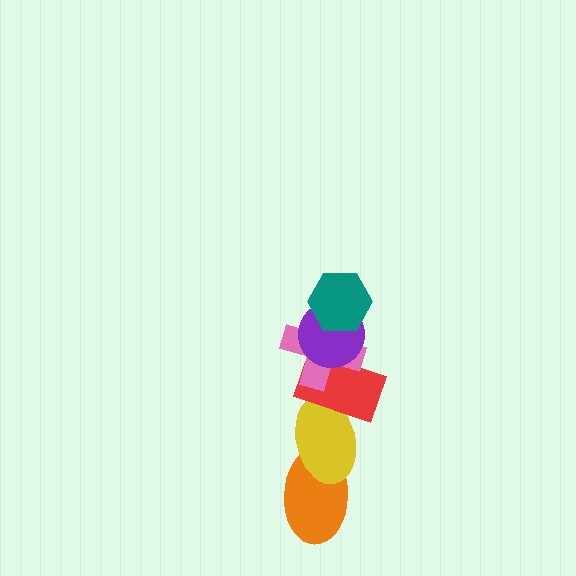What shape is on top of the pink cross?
The purple circle is on top of the pink cross.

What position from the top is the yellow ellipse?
The yellow ellipse is 5th from the top.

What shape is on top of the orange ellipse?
The yellow ellipse is on top of the orange ellipse.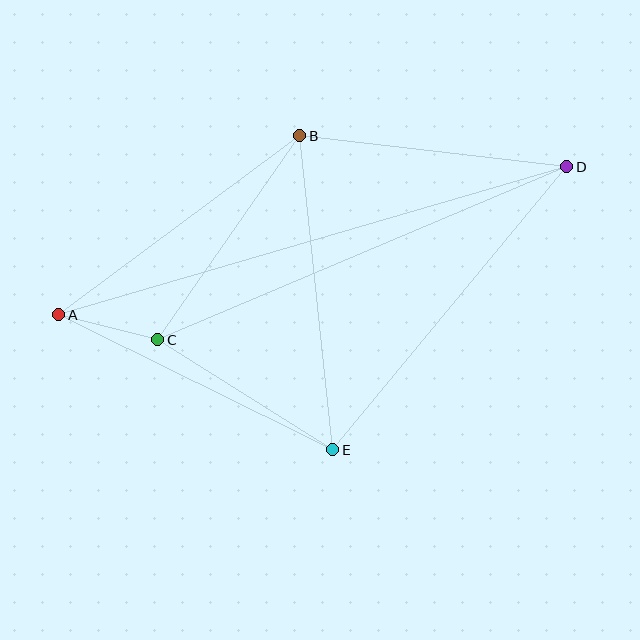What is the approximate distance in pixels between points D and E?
The distance between D and E is approximately 367 pixels.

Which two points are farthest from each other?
Points A and D are farthest from each other.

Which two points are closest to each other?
Points A and C are closest to each other.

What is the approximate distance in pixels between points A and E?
The distance between A and E is approximately 305 pixels.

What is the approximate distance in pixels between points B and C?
The distance between B and C is approximately 249 pixels.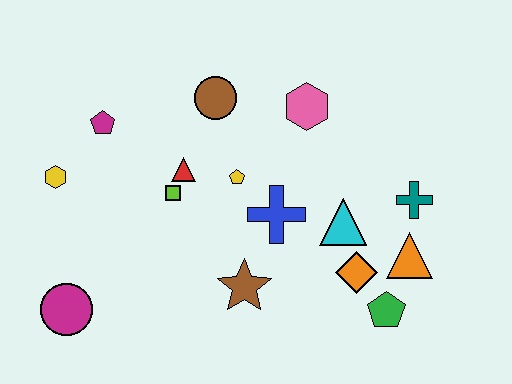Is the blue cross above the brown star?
Yes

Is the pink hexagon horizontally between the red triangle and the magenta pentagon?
No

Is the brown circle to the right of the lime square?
Yes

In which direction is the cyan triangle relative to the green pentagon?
The cyan triangle is above the green pentagon.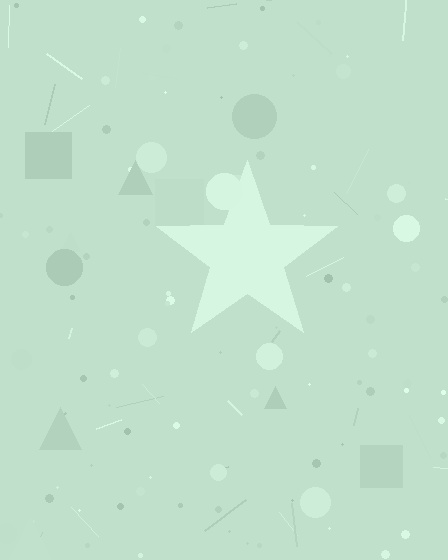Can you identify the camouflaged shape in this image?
The camouflaged shape is a star.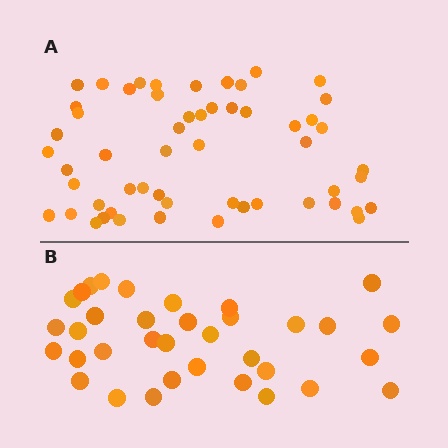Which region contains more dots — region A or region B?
Region A (the top region) has more dots.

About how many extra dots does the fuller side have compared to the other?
Region A has approximately 20 more dots than region B.